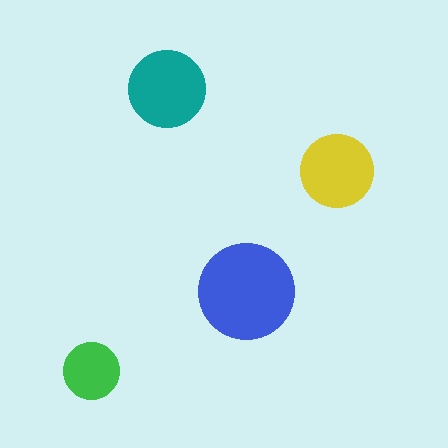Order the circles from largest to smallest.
the blue one, the teal one, the yellow one, the green one.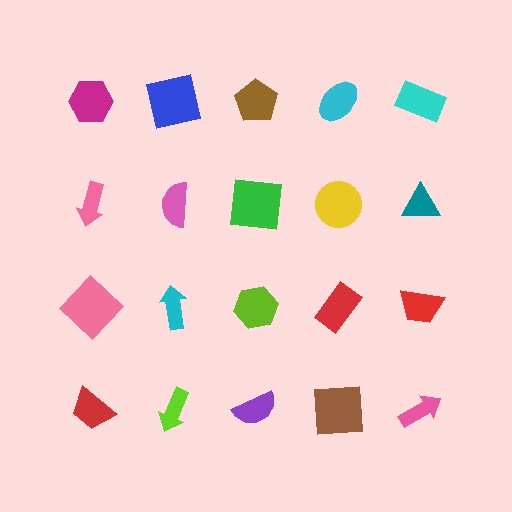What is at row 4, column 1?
A red trapezoid.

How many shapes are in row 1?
5 shapes.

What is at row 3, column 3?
A lime hexagon.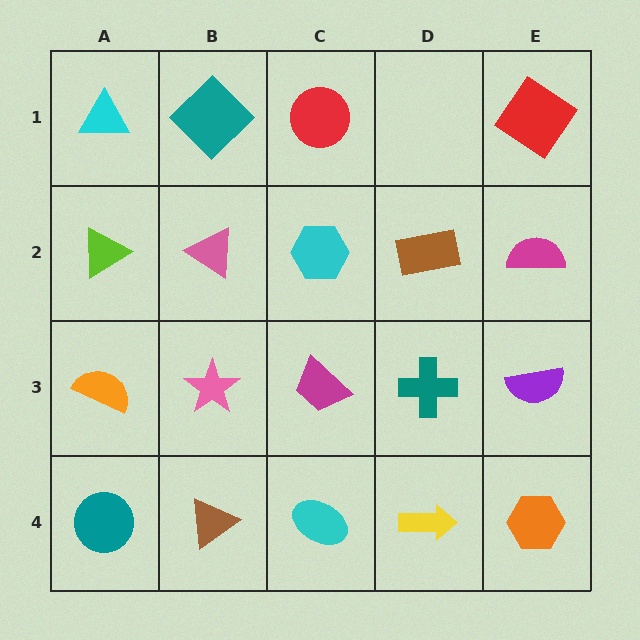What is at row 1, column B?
A teal diamond.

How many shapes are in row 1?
4 shapes.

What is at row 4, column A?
A teal circle.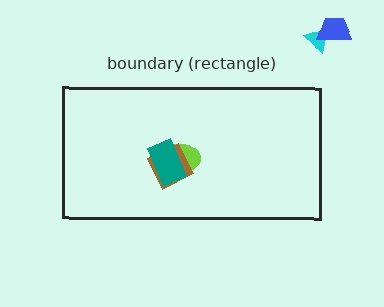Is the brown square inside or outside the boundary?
Inside.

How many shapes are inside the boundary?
3 inside, 2 outside.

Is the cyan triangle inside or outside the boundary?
Outside.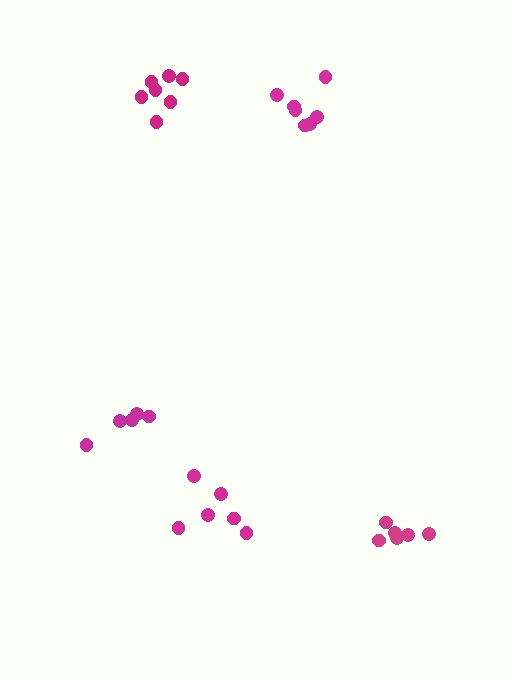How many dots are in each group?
Group 1: 5 dots, Group 2: 6 dots, Group 3: 6 dots, Group 4: 7 dots, Group 5: 7 dots (31 total).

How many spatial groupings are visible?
There are 5 spatial groupings.